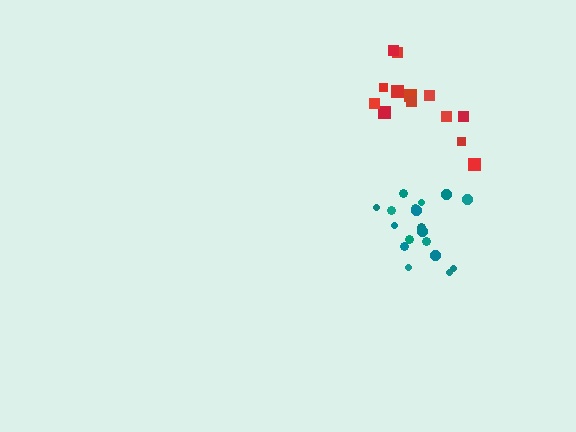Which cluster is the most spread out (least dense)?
Red.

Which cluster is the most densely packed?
Teal.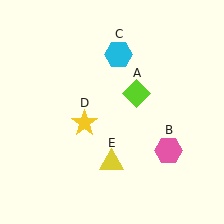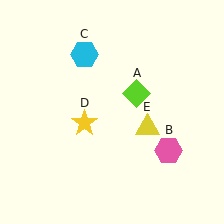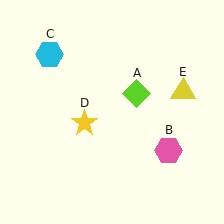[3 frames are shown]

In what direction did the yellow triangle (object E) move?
The yellow triangle (object E) moved up and to the right.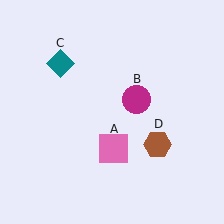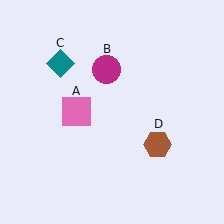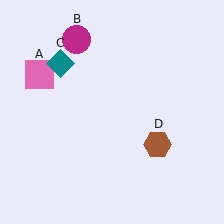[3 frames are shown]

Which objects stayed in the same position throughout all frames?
Teal diamond (object C) and brown hexagon (object D) remained stationary.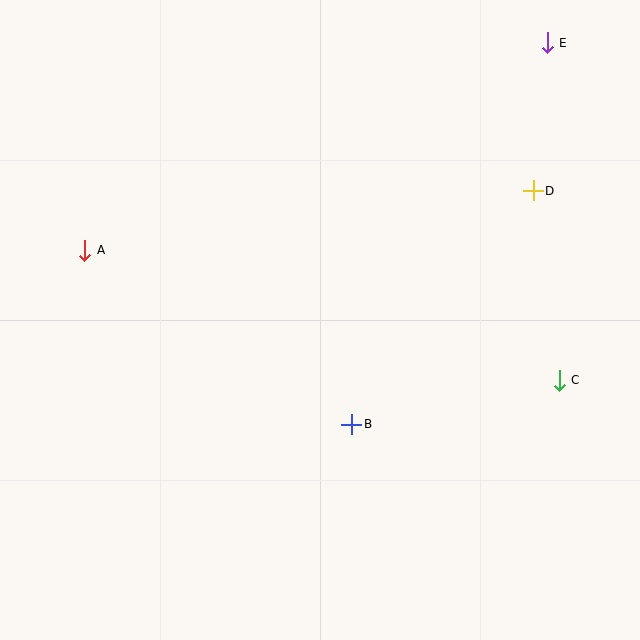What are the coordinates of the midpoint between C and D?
The midpoint between C and D is at (546, 285).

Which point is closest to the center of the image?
Point B at (352, 424) is closest to the center.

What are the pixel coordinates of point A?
Point A is at (85, 250).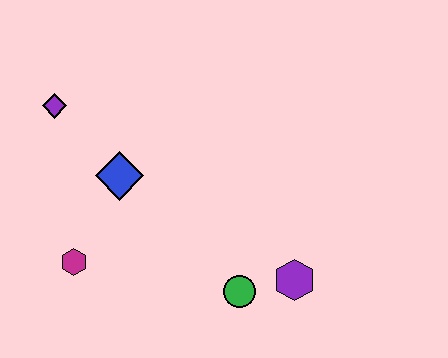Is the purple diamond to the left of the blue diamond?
Yes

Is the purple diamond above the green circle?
Yes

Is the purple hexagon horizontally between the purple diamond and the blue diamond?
No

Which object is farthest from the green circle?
The purple diamond is farthest from the green circle.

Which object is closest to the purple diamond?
The blue diamond is closest to the purple diamond.